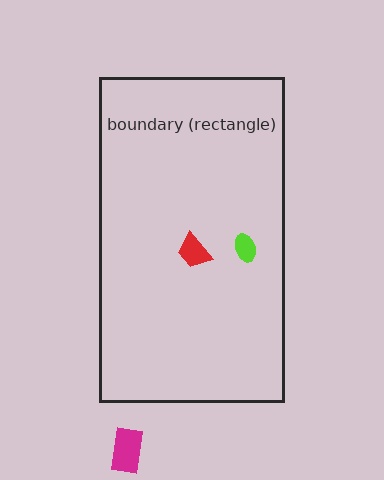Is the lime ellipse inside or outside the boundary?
Inside.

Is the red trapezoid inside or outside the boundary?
Inside.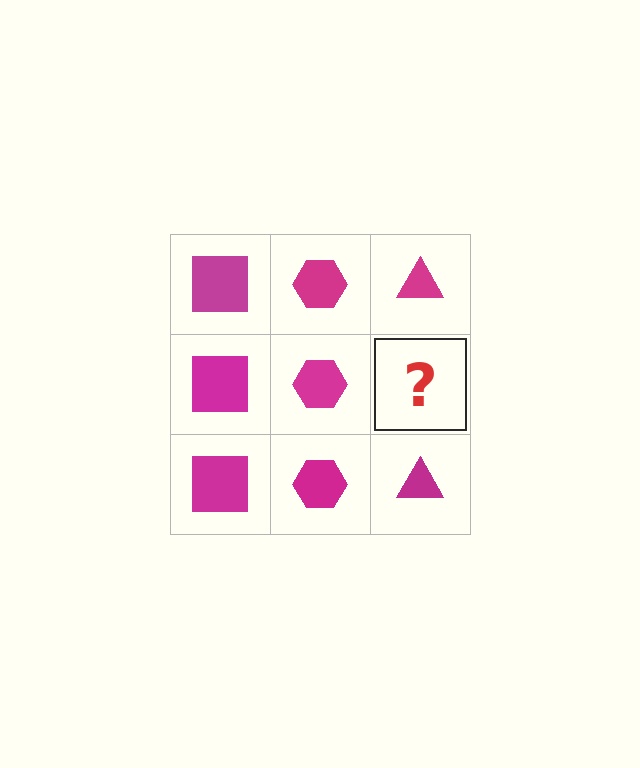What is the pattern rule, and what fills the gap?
The rule is that each column has a consistent shape. The gap should be filled with a magenta triangle.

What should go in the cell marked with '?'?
The missing cell should contain a magenta triangle.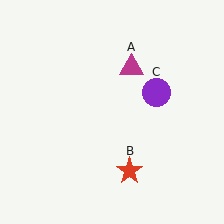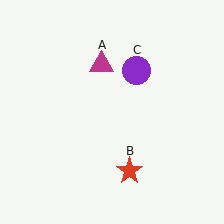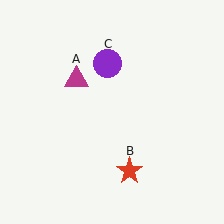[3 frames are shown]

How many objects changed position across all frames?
2 objects changed position: magenta triangle (object A), purple circle (object C).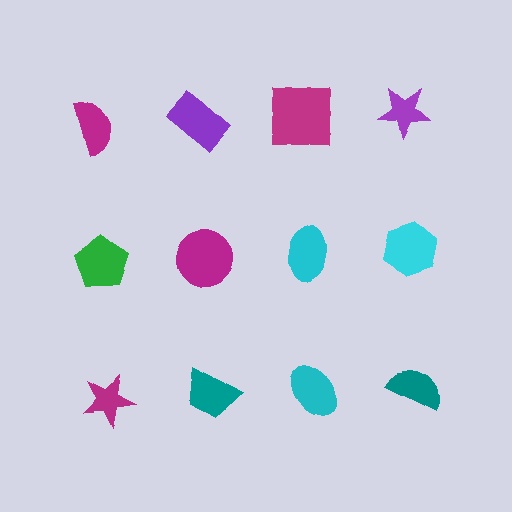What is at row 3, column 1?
A magenta star.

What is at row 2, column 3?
A cyan ellipse.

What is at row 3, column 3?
A cyan ellipse.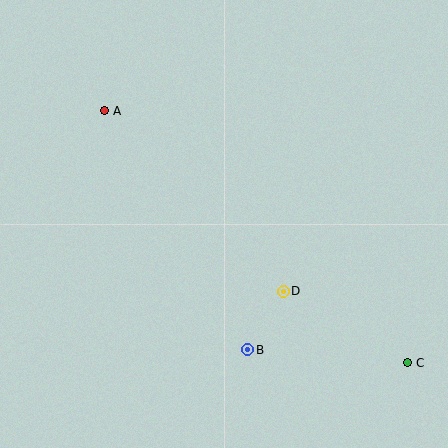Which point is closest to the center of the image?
Point D at (283, 291) is closest to the center.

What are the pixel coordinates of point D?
Point D is at (283, 291).